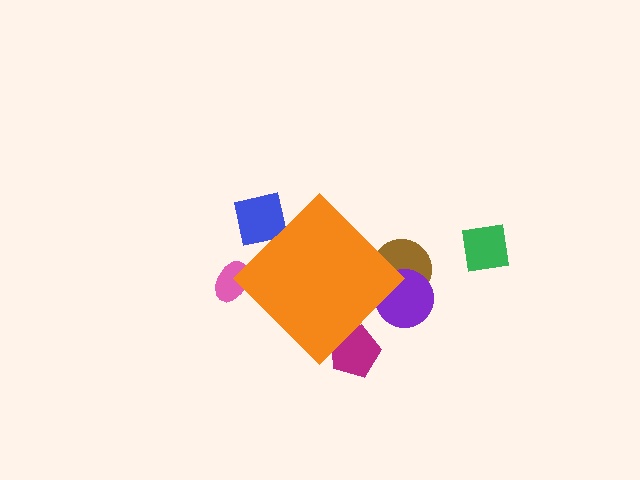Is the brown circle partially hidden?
Yes, the brown circle is partially hidden behind the orange diamond.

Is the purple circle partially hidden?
Yes, the purple circle is partially hidden behind the orange diamond.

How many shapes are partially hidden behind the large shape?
5 shapes are partially hidden.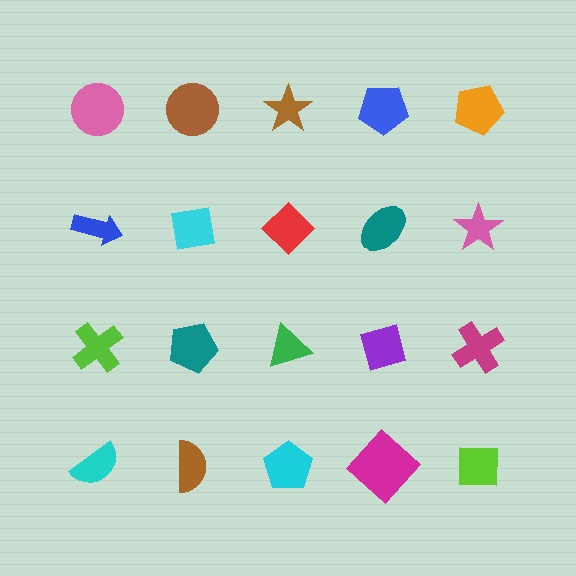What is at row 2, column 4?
A teal ellipse.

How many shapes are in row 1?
5 shapes.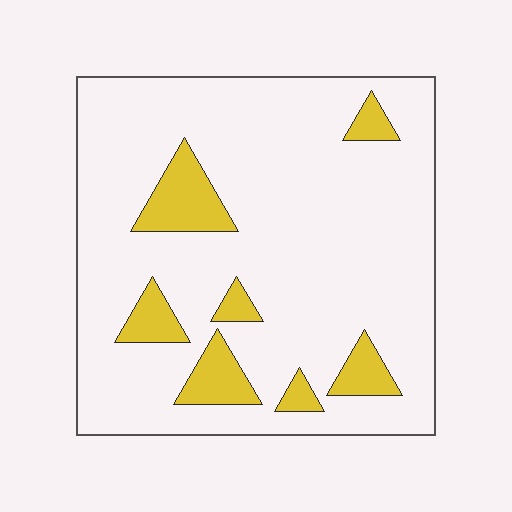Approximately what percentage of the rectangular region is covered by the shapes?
Approximately 15%.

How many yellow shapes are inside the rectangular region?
7.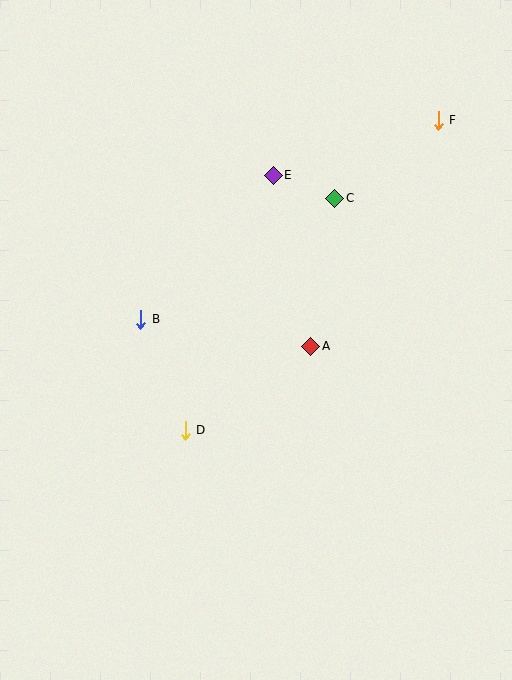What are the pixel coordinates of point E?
Point E is at (273, 175).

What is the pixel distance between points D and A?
The distance between D and A is 151 pixels.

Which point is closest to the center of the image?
Point A at (311, 346) is closest to the center.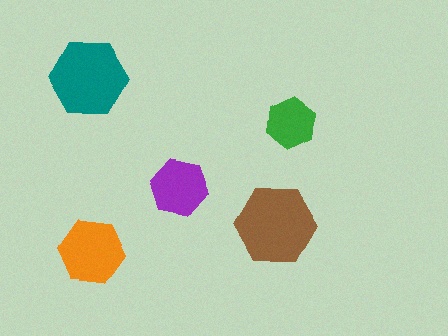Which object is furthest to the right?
The green hexagon is rightmost.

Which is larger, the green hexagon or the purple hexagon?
The purple one.